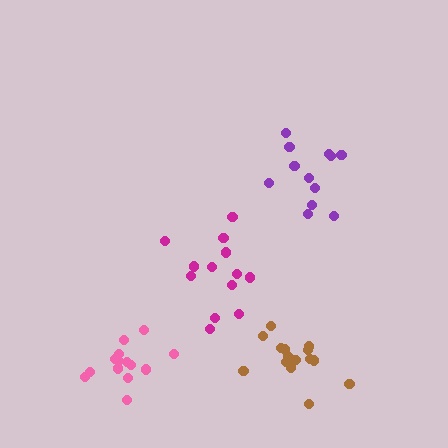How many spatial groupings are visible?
There are 4 spatial groupings.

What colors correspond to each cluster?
The clusters are colored: brown, pink, magenta, purple.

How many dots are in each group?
Group 1: 16 dots, Group 2: 15 dots, Group 3: 13 dots, Group 4: 12 dots (56 total).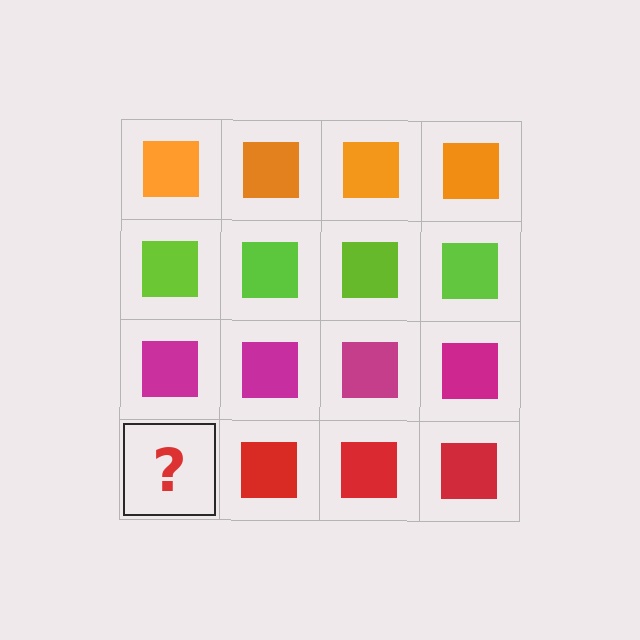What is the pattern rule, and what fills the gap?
The rule is that each row has a consistent color. The gap should be filled with a red square.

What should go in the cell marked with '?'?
The missing cell should contain a red square.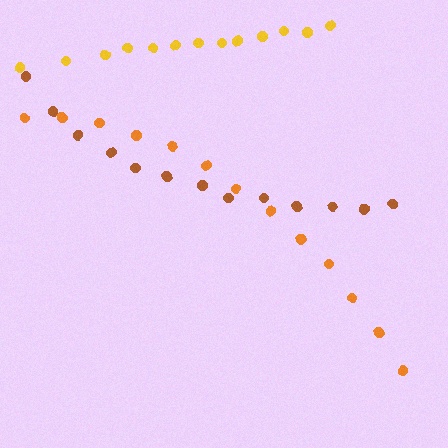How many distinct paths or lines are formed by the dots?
There are 3 distinct paths.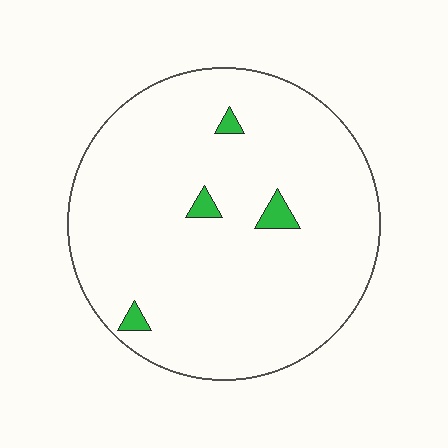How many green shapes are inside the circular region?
4.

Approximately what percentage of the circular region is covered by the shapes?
Approximately 5%.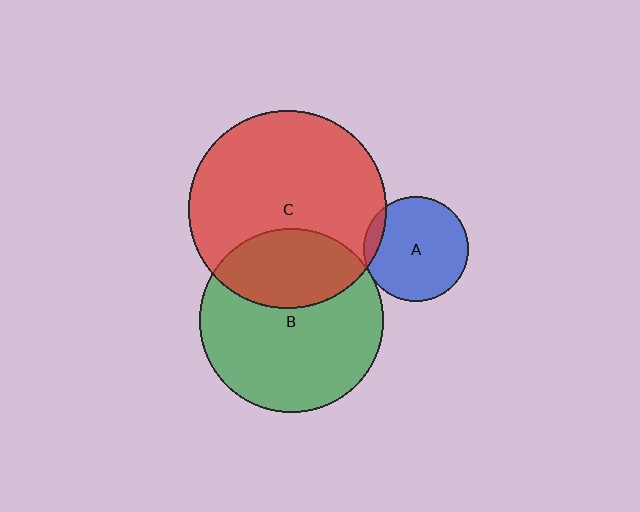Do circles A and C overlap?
Yes.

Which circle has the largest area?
Circle C (red).